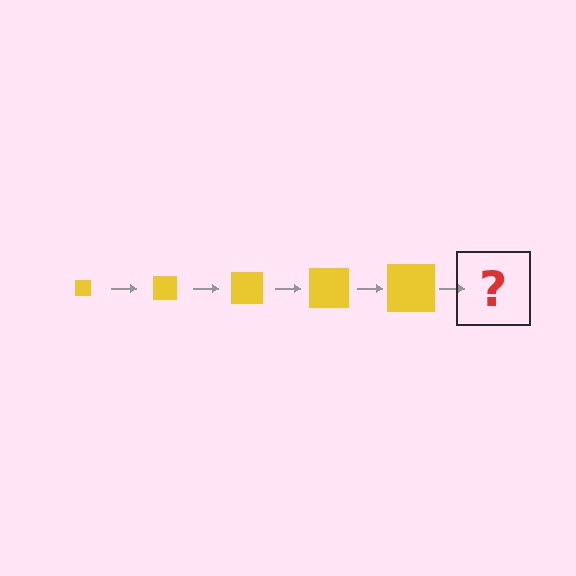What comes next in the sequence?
The next element should be a yellow square, larger than the previous one.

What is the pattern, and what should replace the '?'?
The pattern is that the square gets progressively larger each step. The '?' should be a yellow square, larger than the previous one.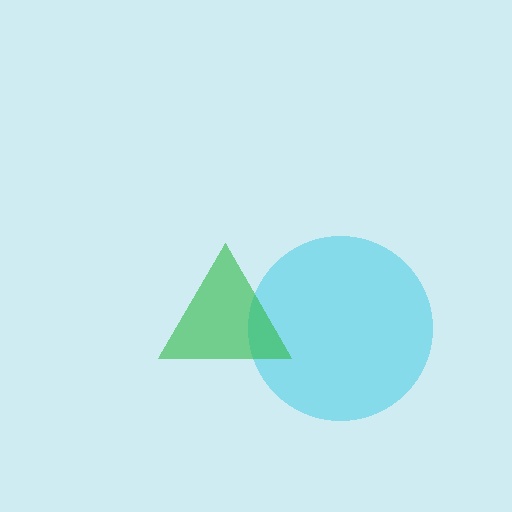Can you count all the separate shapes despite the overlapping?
Yes, there are 2 separate shapes.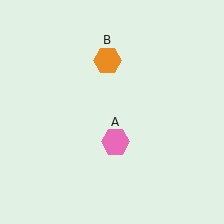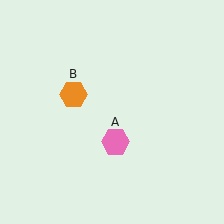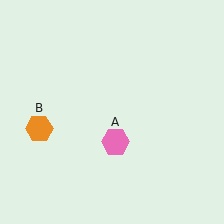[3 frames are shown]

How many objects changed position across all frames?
1 object changed position: orange hexagon (object B).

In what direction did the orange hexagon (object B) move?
The orange hexagon (object B) moved down and to the left.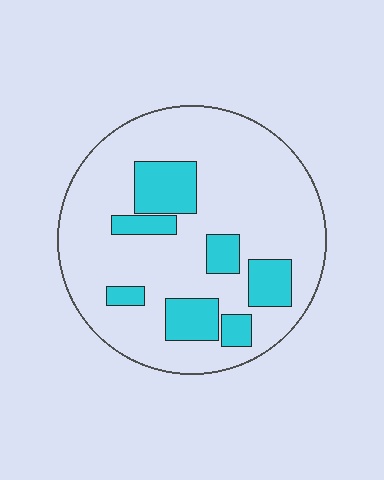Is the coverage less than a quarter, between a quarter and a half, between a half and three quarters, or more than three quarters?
Less than a quarter.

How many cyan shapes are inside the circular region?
7.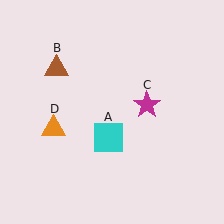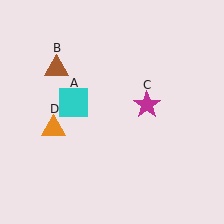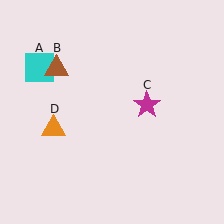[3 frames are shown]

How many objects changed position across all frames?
1 object changed position: cyan square (object A).